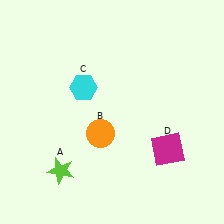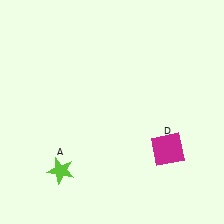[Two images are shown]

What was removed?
The cyan hexagon (C), the orange circle (B) were removed in Image 2.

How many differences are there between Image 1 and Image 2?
There are 2 differences between the two images.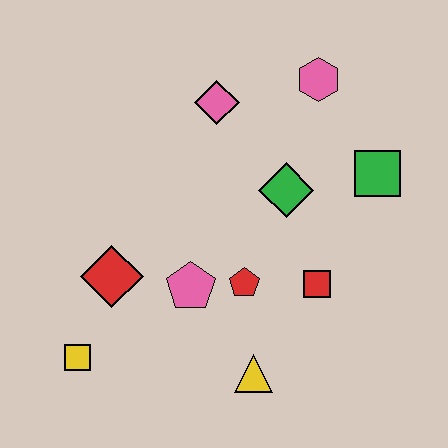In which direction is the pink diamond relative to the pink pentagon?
The pink diamond is above the pink pentagon.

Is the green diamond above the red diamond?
Yes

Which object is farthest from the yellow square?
The pink hexagon is farthest from the yellow square.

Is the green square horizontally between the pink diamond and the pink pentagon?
No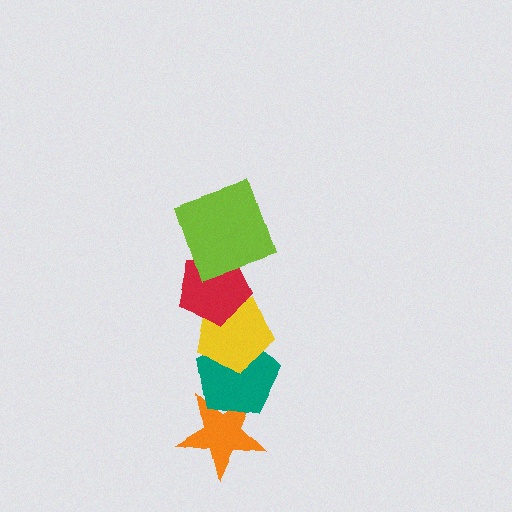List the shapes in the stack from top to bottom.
From top to bottom: the lime square, the red pentagon, the yellow pentagon, the teal pentagon, the orange star.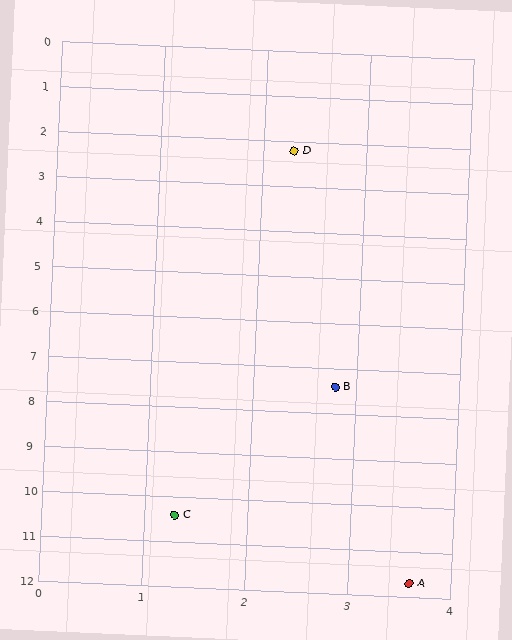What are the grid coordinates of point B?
Point B is at approximately (2.8, 7.4).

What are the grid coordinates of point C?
Point C is at approximately (1.3, 10.4).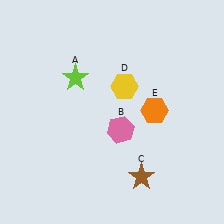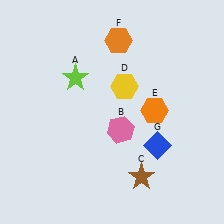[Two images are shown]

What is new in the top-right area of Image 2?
An orange hexagon (F) was added in the top-right area of Image 2.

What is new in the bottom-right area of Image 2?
A blue diamond (G) was added in the bottom-right area of Image 2.